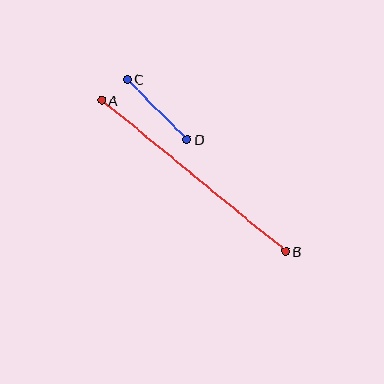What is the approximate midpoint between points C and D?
The midpoint is at approximately (157, 110) pixels.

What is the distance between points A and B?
The distance is approximately 238 pixels.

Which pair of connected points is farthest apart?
Points A and B are farthest apart.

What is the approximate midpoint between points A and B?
The midpoint is at approximately (194, 176) pixels.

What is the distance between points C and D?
The distance is approximately 85 pixels.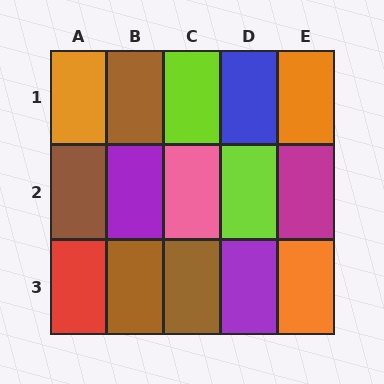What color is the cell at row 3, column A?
Red.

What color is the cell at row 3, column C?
Brown.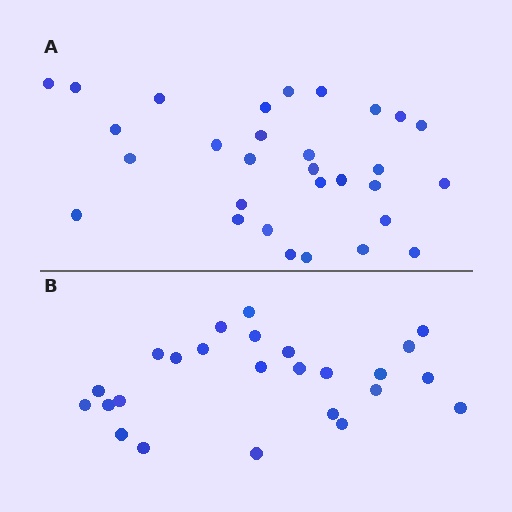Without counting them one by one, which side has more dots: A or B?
Region A (the top region) has more dots.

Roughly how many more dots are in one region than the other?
Region A has about 5 more dots than region B.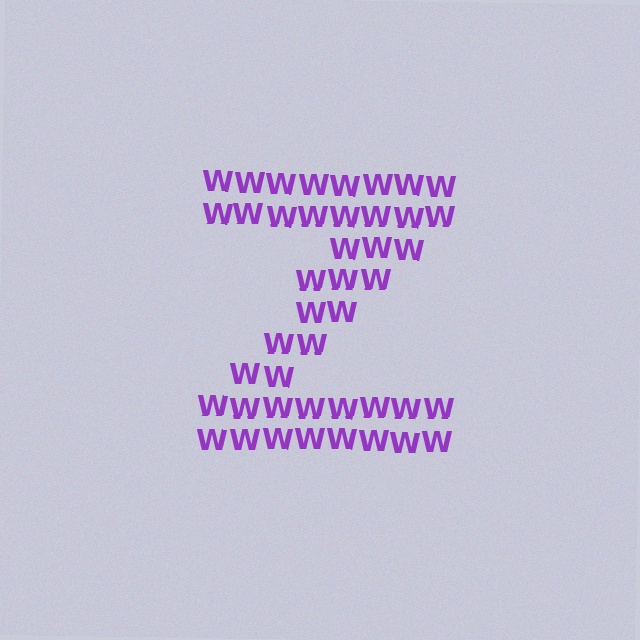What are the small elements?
The small elements are letter W's.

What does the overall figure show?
The overall figure shows the letter Z.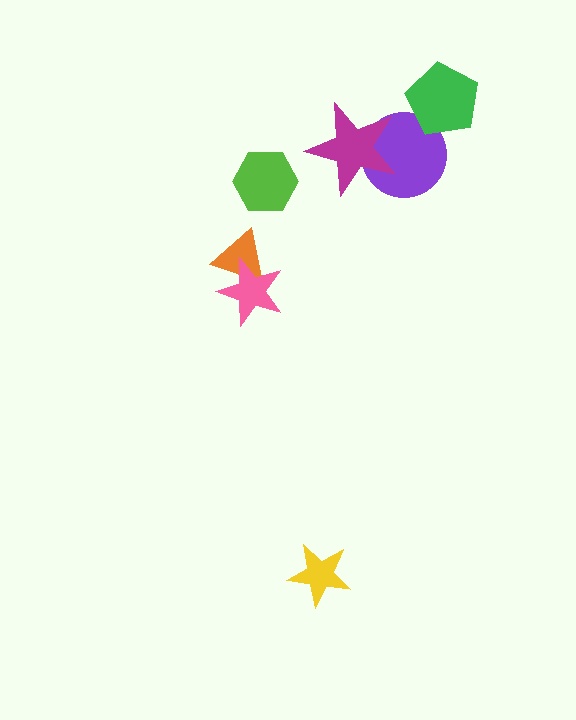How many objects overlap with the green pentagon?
1 object overlaps with the green pentagon.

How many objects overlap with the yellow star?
0 objects overlap with the yellow star.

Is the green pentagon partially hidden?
No, no other shape covers it.